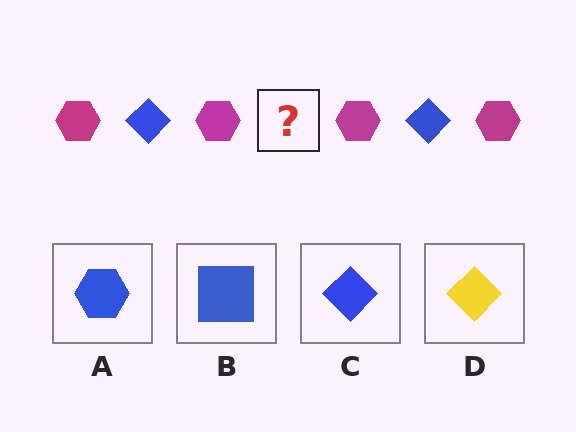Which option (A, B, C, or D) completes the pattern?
C.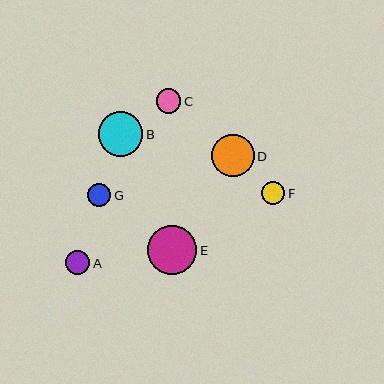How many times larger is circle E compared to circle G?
Circle E is approximately 2.1 times the size of circle G.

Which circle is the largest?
Circle E is the largest with a size of approximately 49 pixels.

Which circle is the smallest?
Circle G is the smallest with a size of approximately 23 pixels.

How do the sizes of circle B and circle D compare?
Circle B and circle D are approximately the same size.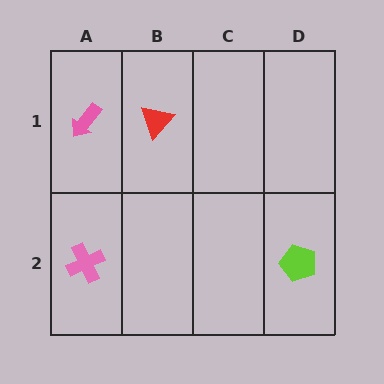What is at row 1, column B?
A red triangle.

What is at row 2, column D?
A lime pentagon.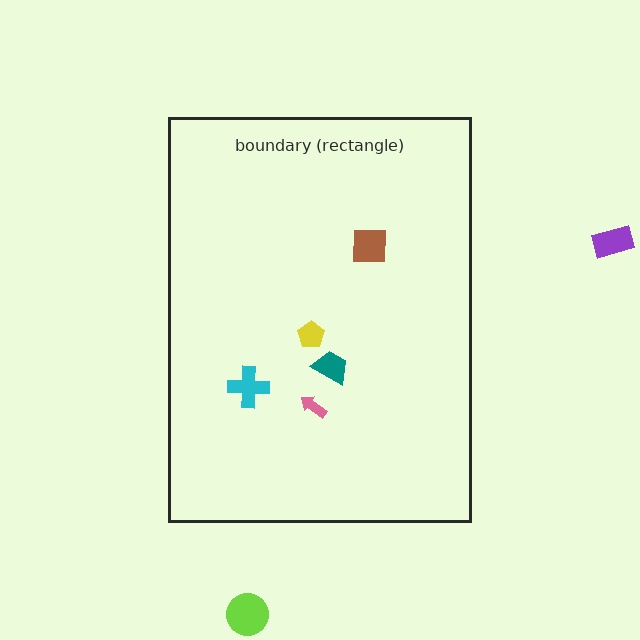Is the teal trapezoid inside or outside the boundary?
Inside.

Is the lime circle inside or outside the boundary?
Outside.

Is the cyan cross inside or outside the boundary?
Inside.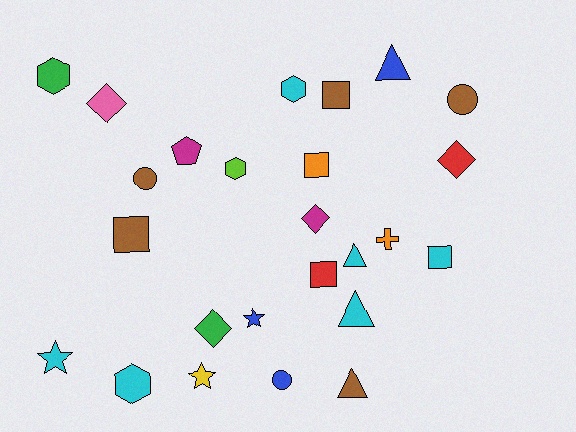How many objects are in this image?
There are 25 objects.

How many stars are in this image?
There are 3 stars.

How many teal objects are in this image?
There are no teal objects.